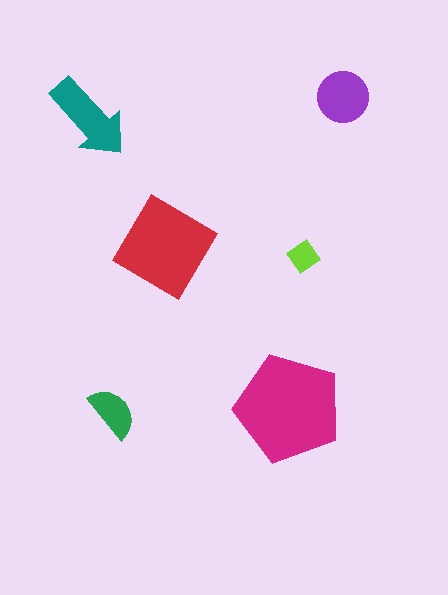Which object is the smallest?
The lime diamond.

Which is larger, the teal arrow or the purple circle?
The teal arrow.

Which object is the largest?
The magenta pentagon.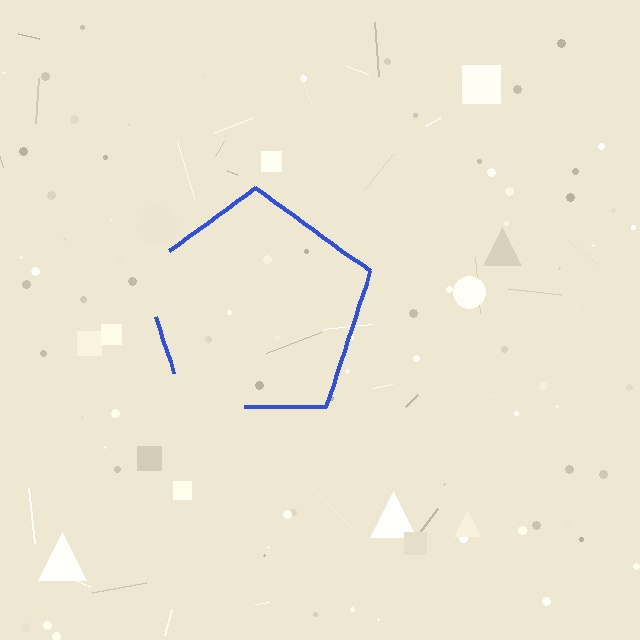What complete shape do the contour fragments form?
The contour fragments form a pentagon.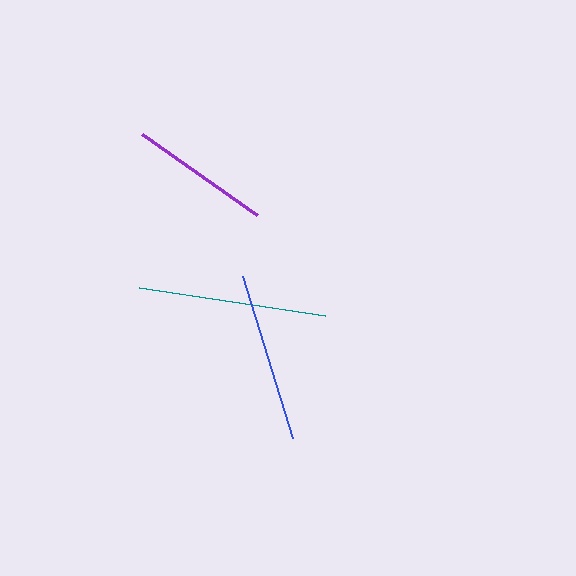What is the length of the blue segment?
The blue segment is approximately 170 pixels long.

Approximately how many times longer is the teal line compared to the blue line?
The teal line is approximately 1.1 times the length of the blue line.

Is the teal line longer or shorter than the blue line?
The teal line is longer than the blue line.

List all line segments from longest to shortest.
From longest to shortest: teal, blue, purple.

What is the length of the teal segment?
The teal segment is approximately 188 pixels long.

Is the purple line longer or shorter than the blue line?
The blue line is longer than the purple line.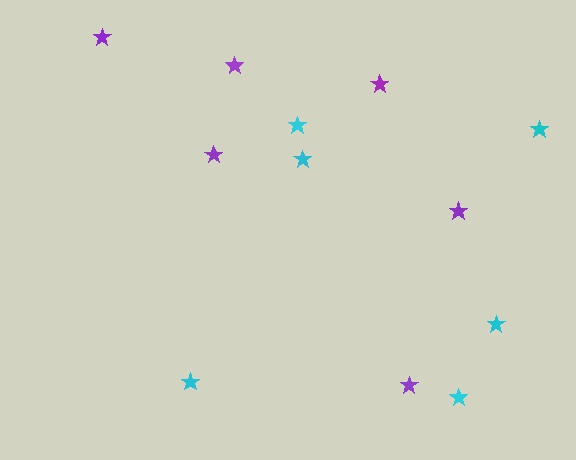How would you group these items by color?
There are 2 groups: one group of cyan stars (6) and one group of purple stars (6).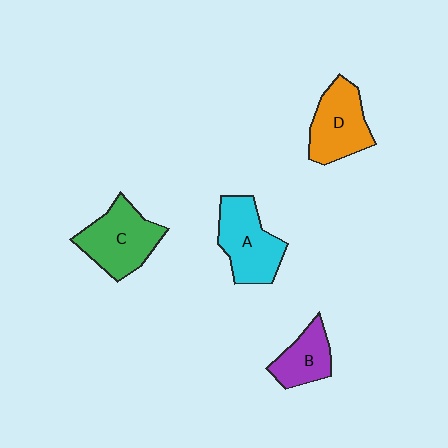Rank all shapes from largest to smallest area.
From largest to smallest: C (green), A (cyan), D (orange), B (purple).